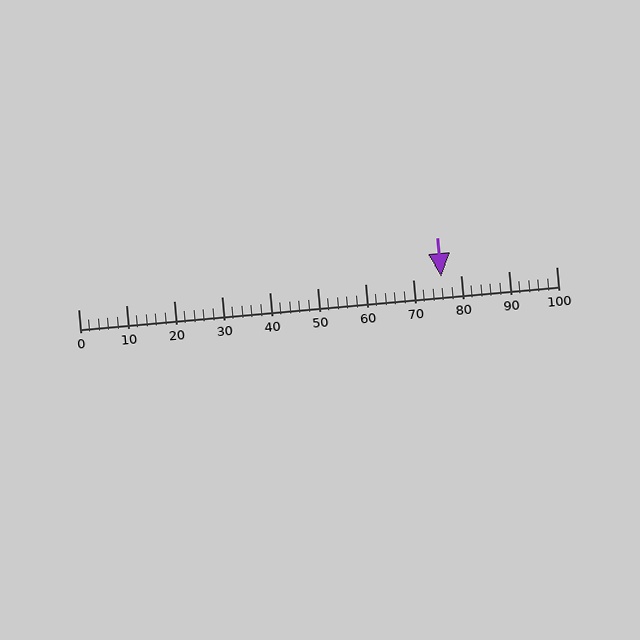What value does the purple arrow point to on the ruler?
The purple arrow points to approximately 76.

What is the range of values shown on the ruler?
The ruler shows values from 0 to 100.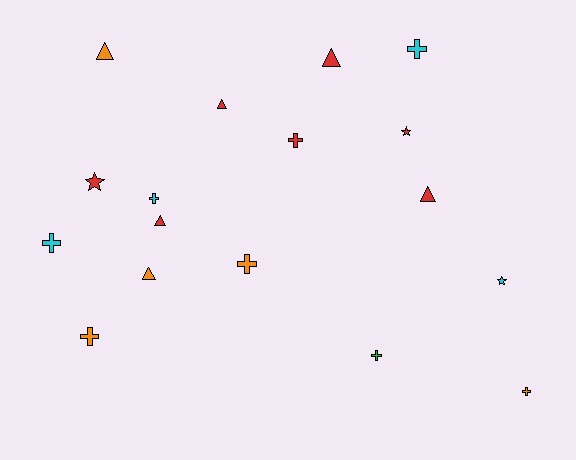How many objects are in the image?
There are 17 objects.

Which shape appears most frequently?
Cross, with 8 objects.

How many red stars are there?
There are 2 red stars.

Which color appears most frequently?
Red, with 7 objects.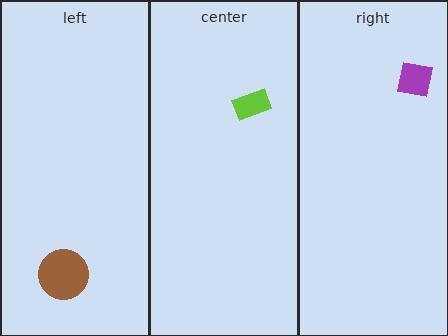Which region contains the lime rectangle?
The center region.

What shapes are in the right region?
The purple square.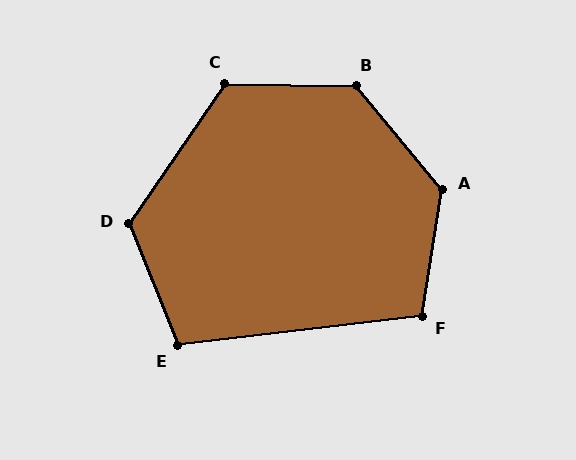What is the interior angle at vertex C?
Approximately 123 degrees (obtuse).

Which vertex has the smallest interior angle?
E, at approximately 105 degrees.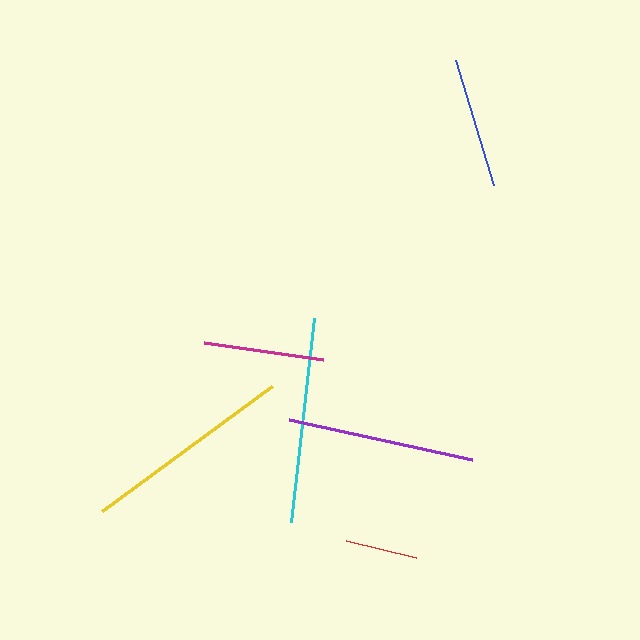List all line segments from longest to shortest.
From longest to shortest: yellow, cyan, purple, blue, magenta, red.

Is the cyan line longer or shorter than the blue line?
The cyan line is longer than the blue line.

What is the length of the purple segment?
The purple segment is approximately 187 pixels long.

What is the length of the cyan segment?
The cyan segment is approximately 205 pixels long.